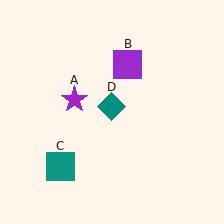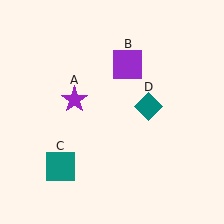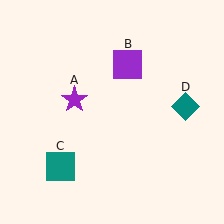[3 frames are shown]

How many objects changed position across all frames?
1 object changed position: teal diamond (object D).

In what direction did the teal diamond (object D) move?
The teal diamond (object D) moved right.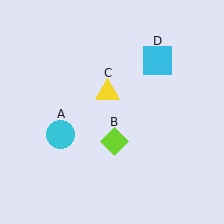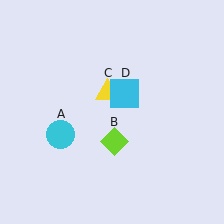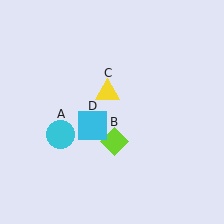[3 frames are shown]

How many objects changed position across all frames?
1 object changed position: cyan square (object D).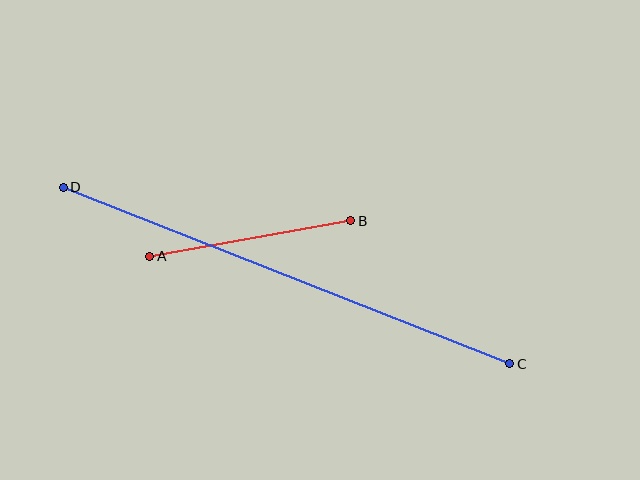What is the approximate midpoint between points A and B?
The midpoint is at approximately (250, 238) pixels.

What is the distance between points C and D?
The distance is approximately 480 pixels.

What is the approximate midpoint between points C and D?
The midpoint is at approximately (286, 275) pixels.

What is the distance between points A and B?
The distance is approximately 204 pixels.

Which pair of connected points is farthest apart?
Points C and D are farthest apart.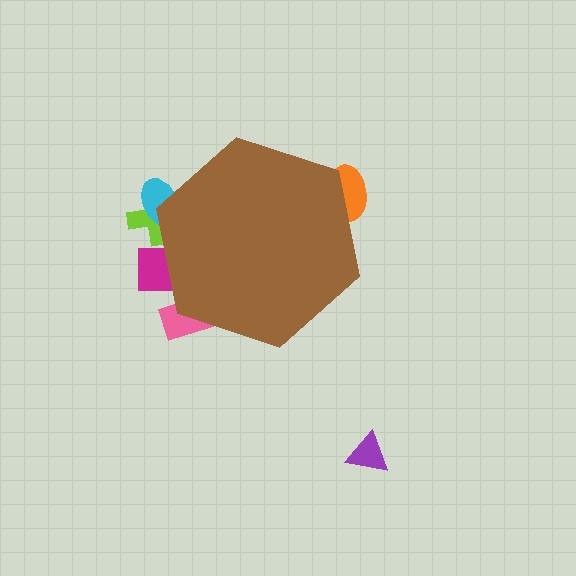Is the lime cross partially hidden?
Yes, the lime cross is partially hidden behind the brown hexagon.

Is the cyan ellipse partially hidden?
Yes, the cyan ellipse is partially hidden behind the brown hexagon.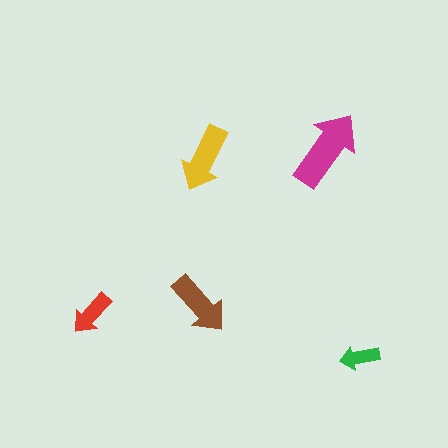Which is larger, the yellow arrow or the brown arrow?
The yellow one.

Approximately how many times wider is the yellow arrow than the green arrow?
About 1.5 times wider.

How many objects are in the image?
There are 5 objects in the image.